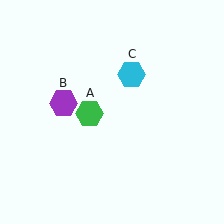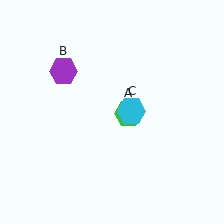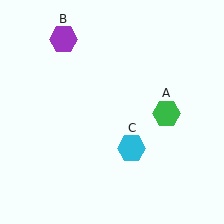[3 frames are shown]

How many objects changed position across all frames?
3 objects changed position: green hexagon (object A), purple hexagon (object B), cyan hexagon (object C).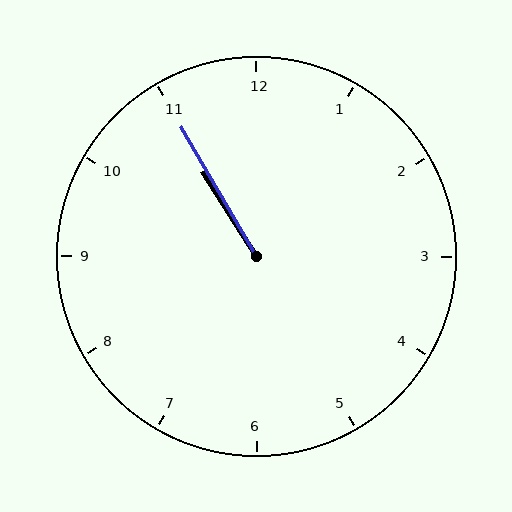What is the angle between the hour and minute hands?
Approximately 2 degrees.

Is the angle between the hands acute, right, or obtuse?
It is acute.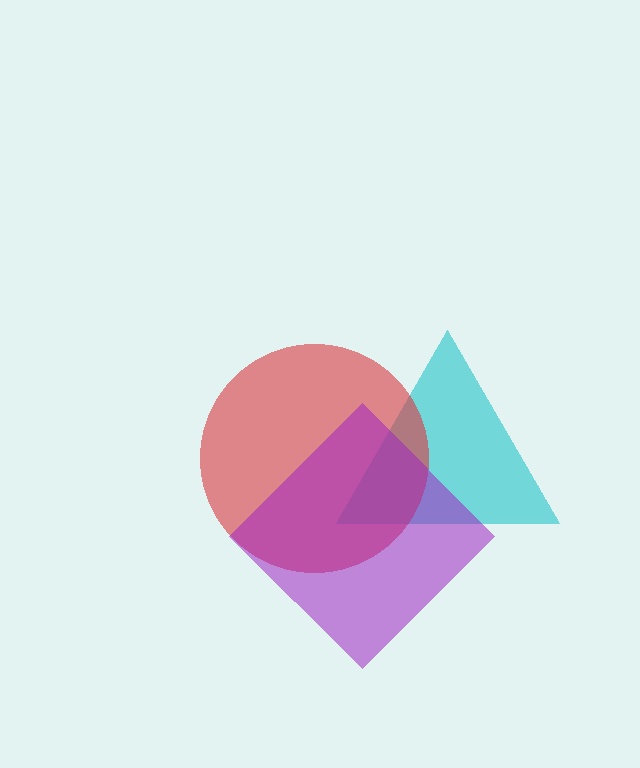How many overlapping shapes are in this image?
There are 3 overlapping shapes in the image.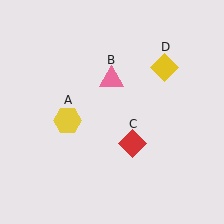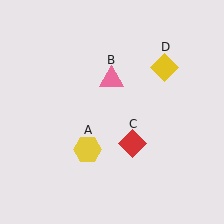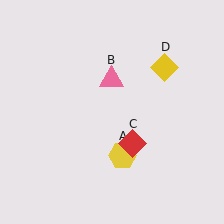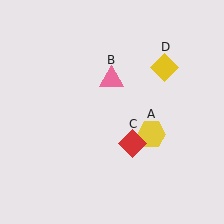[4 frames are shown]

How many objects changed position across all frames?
1 object changed position: yellow hexagon (object A).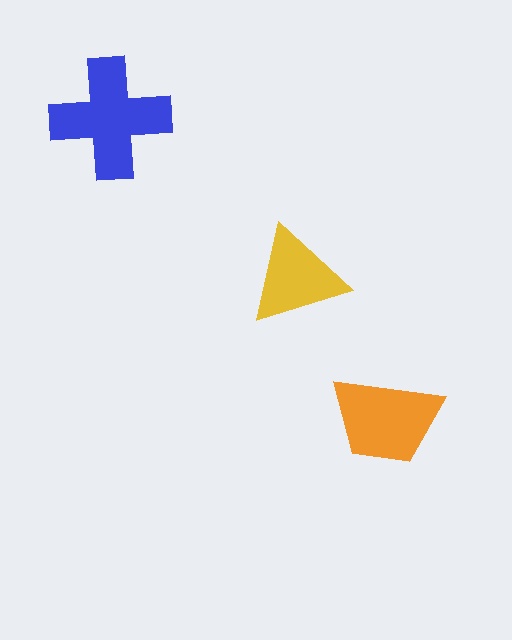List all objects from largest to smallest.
The blue cross, the orange trapezoid, the yellow triangle.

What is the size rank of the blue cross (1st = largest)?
1st.